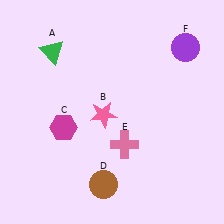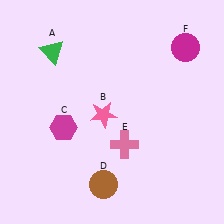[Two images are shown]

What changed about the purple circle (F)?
In Image 1, F is purple. In Image 2, it changed to magenta.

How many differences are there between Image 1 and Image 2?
There is 1 difference between the two images.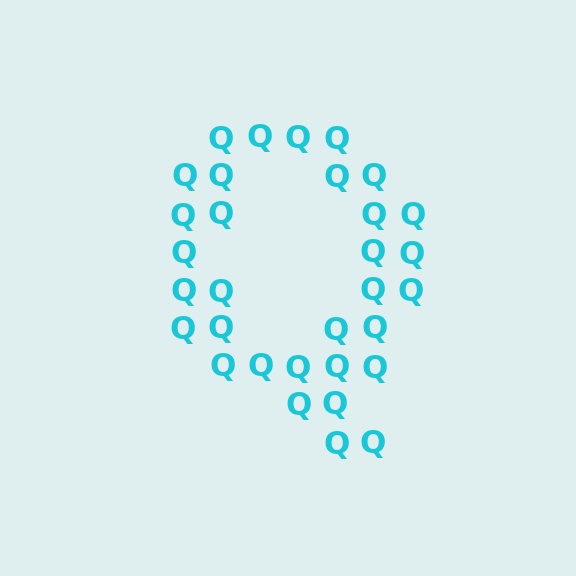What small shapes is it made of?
It is made of small letter Q's.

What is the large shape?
The large shape is the letter Q.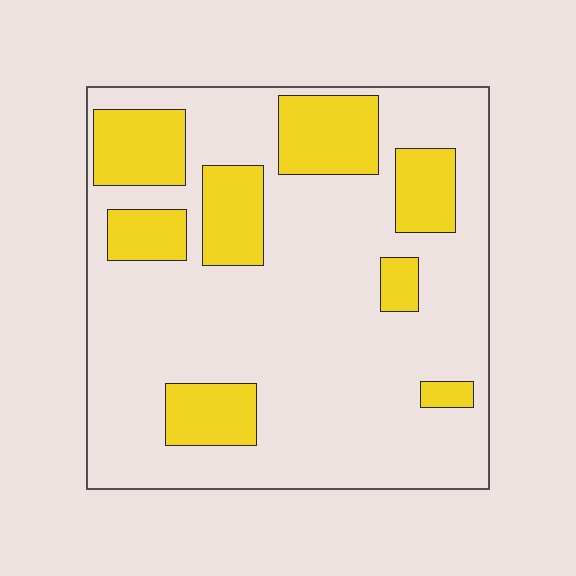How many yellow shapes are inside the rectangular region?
8.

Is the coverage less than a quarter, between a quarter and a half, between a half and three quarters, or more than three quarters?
Less than a quarter.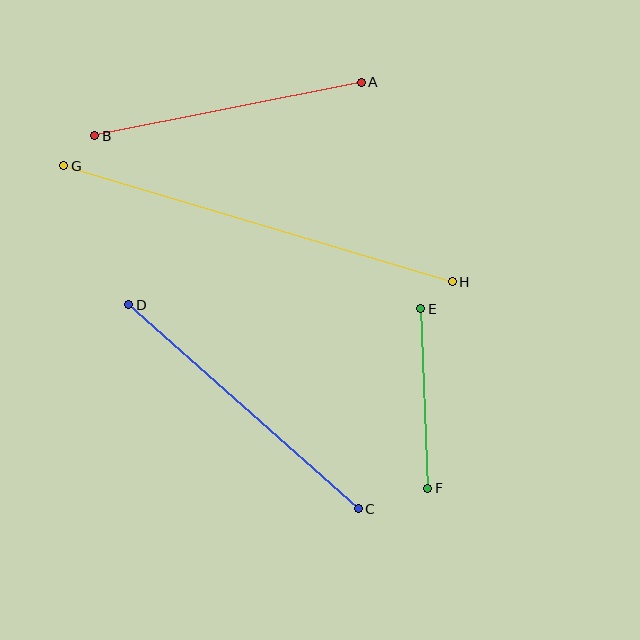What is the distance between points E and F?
The distance is approximately 179 pixels.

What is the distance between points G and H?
The distance is approximately 406 pixels.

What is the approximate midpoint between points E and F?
The midpoint is at approximately (424, 399) pixels.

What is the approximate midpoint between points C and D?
The midpoint is at approximately (243, 407) pixels.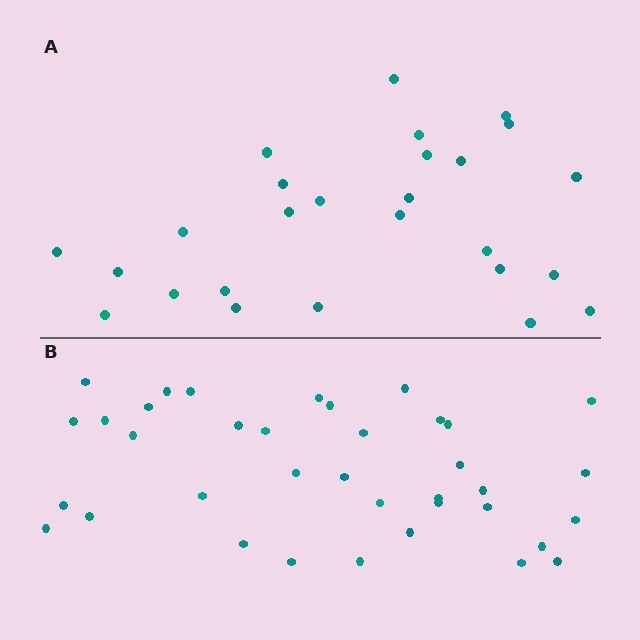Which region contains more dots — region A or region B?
Region B (the bottom region) has more dots.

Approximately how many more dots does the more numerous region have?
Region B has roughly 12 or so more dots than region A.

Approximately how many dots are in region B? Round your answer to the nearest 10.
About 40 dots. (The exact count is 37, which rounds to 40.)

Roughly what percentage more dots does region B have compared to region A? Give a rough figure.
About 40% more.